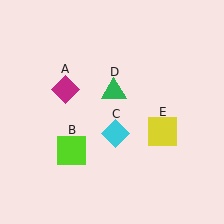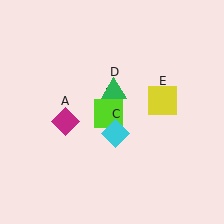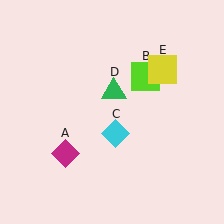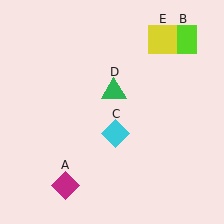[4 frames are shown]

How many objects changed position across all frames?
3 objects changed position: magenta diamond (object A), lime square (object B), yellow square (object E).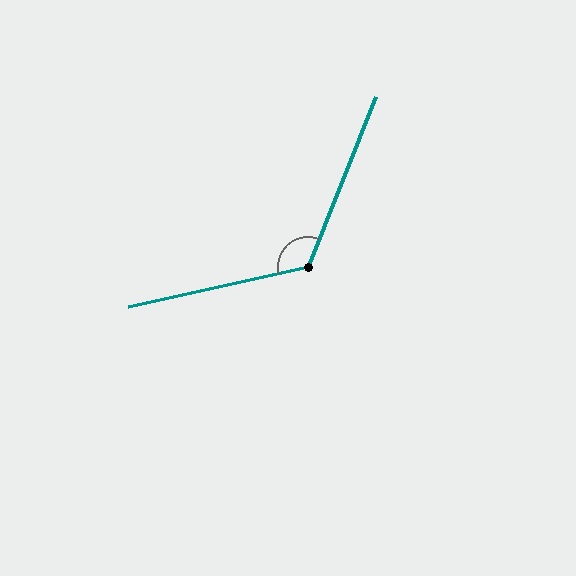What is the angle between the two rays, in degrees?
Approximately 124 degrees.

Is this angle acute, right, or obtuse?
It is obtuse.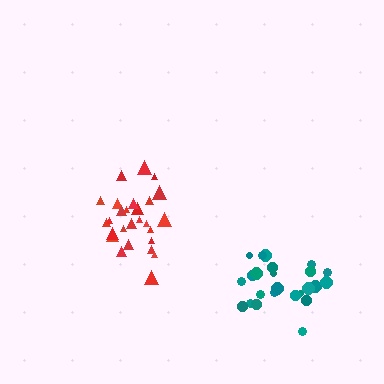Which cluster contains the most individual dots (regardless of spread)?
Red (27).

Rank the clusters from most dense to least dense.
red, teal.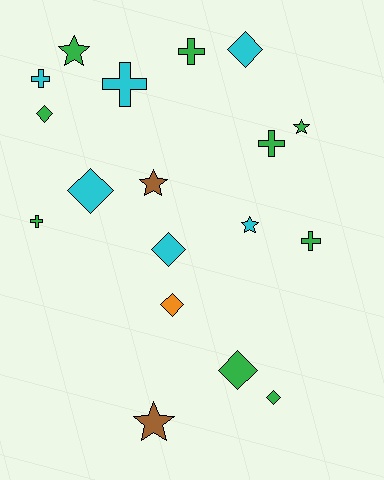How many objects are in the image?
There are 18 objects.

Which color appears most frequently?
Green, with 9 objects.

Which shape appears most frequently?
Diamond, with 7 objects.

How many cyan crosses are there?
There are 2 cyan crosses.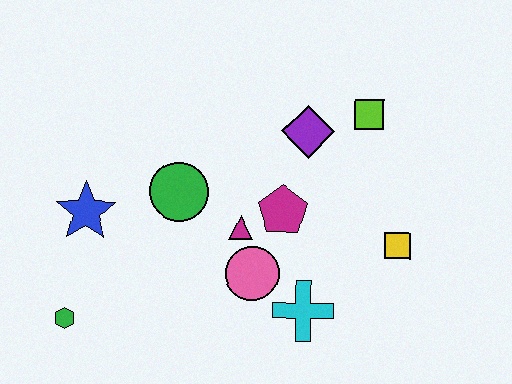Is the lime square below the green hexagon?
No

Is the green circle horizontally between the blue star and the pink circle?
Yes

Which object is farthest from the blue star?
The yellow square is farthest from the blue star.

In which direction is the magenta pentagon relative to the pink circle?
The magenta pentagon is above the pink circle.